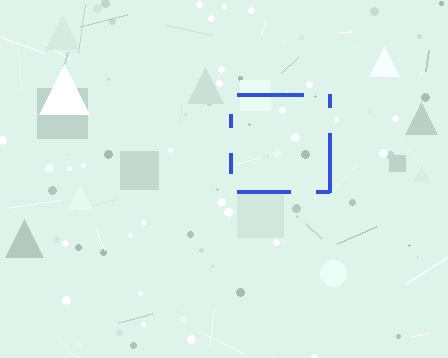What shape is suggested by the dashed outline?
The dashed outline suggests a square.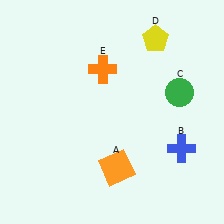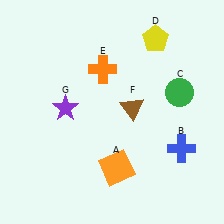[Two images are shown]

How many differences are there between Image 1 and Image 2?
There are 2 differences between the two images.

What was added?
A brown triangle (F), a purple star (G) were added in Image 2.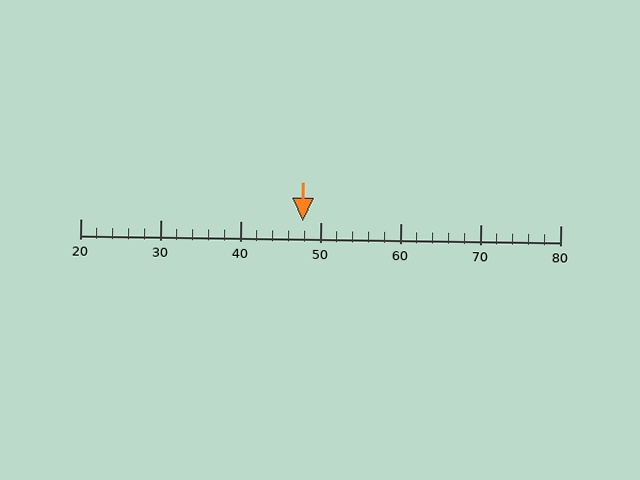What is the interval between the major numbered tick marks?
The major tick marks are spaced 10 units apart.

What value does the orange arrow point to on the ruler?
The orange arrow points to approximately 48.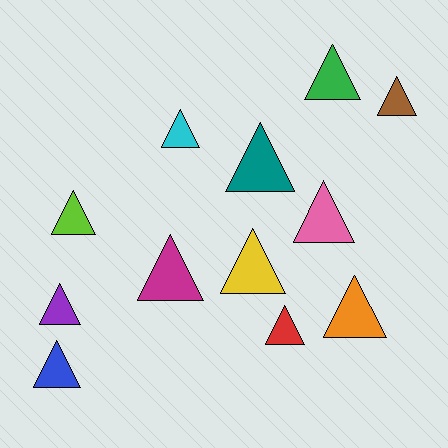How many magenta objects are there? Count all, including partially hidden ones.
There is 1 magenta object.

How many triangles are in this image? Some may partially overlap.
There are 12 triangles.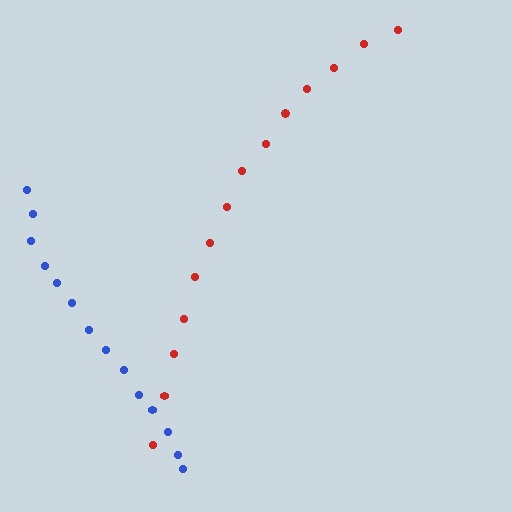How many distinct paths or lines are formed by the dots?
There are 2 distinct paths.